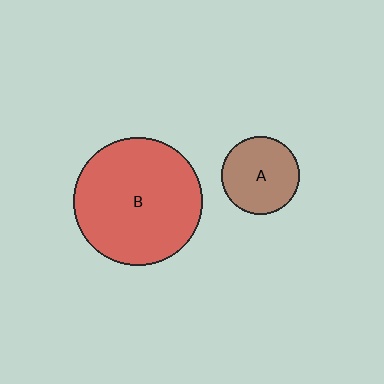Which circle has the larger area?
Circle B (red).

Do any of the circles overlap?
No, none of the circles overlap.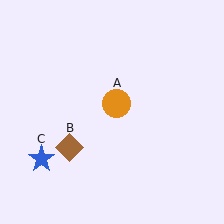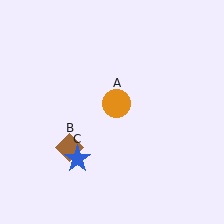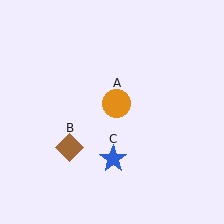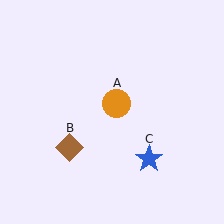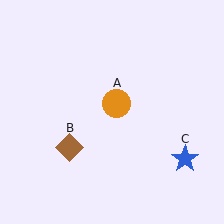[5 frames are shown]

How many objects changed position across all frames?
1 object changed position: blue star (object C).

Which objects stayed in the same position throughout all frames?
Orange circle (object A) and brown diamond (object B) remained stationary.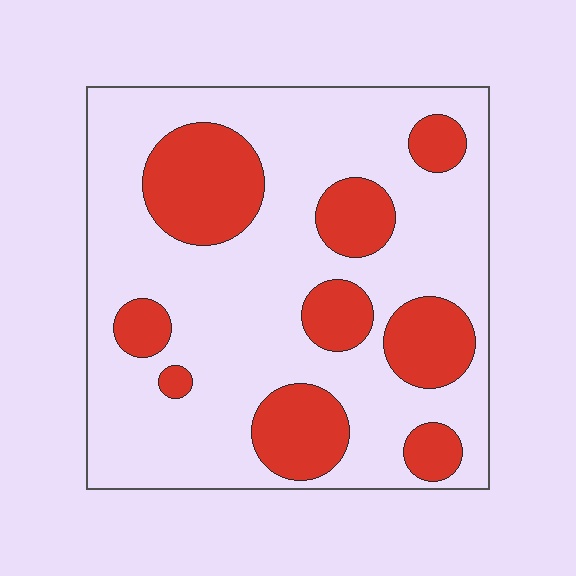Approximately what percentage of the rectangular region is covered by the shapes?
Approximately 30%.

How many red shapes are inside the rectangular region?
9.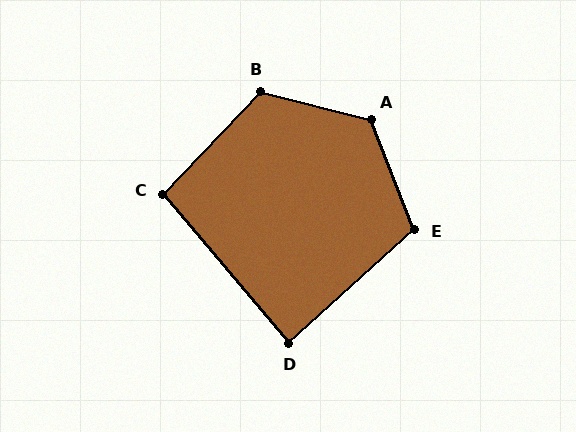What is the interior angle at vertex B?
Approximately 119 degrees (obtuse).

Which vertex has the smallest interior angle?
D, at approximately 88 degrees.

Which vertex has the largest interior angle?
A, at approximately 126 degrees.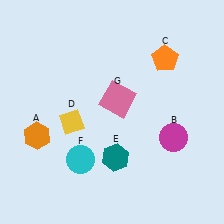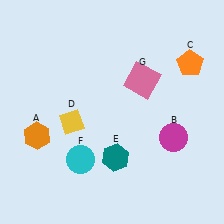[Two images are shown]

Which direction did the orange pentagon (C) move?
The orange pentagon (C) moved right.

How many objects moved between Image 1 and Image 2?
2 objects moved between the two images.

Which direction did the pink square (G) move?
The pink square (G) moved right.